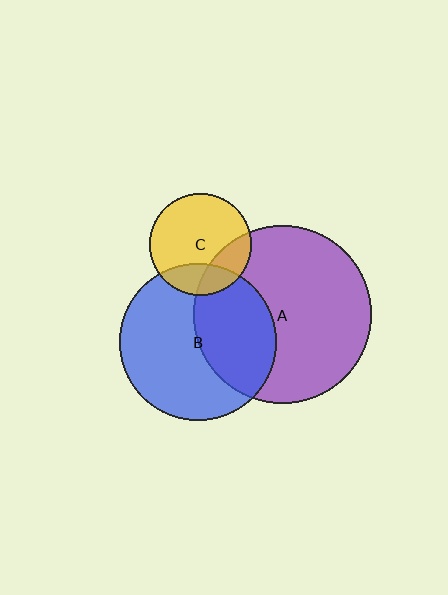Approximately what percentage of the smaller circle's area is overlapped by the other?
Approximately 25%.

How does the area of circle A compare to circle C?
Approximately 3.1 times.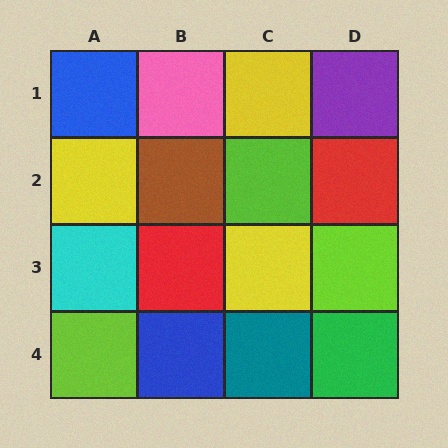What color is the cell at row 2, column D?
Red.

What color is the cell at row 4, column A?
Lime.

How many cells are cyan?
1 cell is cyan.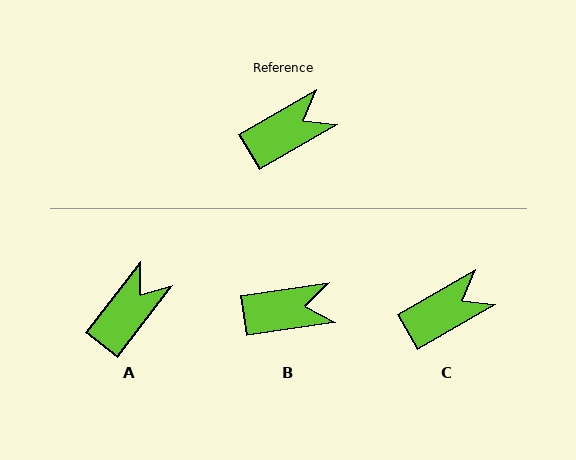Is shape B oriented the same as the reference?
No, it is off by about 22 degrees.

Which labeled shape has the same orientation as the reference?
C.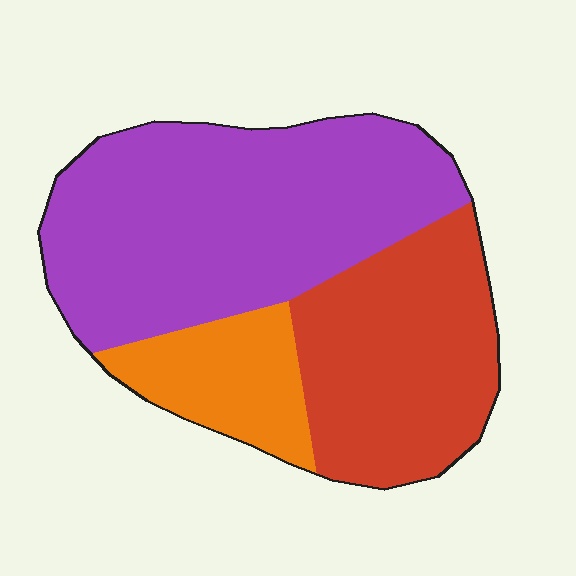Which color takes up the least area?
Orange, at roughly 15%.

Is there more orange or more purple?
Purple.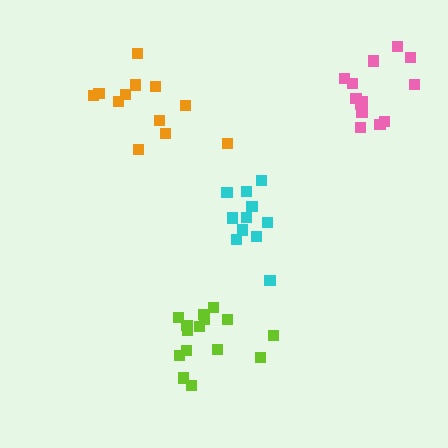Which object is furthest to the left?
The orange cluster is leftmost.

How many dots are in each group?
Group 1: 12 dots, Group 2: 11 dots, Group 3: 13 dots, Group 4: 15 dots (51 total).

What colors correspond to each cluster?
The clusters are colored: orange, cyan, pink, lime.